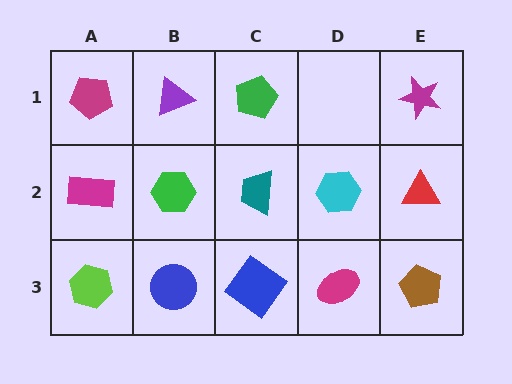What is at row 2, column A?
A magenta rectangle.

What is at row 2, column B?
A green hexagon.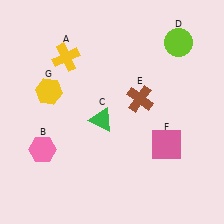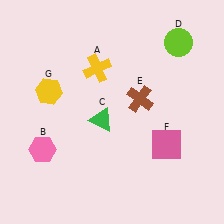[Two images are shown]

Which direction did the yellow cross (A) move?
The yellow cross (A) moved right.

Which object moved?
The yellow cross (A) moved right.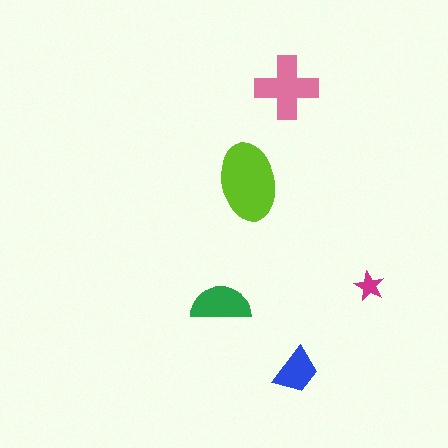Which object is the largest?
The lime ellipse.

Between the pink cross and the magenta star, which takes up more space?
The pink cross.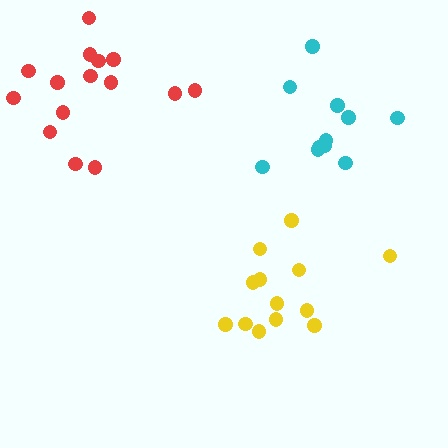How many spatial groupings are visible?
There are 3 spatial groupings.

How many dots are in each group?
Group 1: 15 dots, Group 2: 13 dots, Group 3: 11 dots (39 total).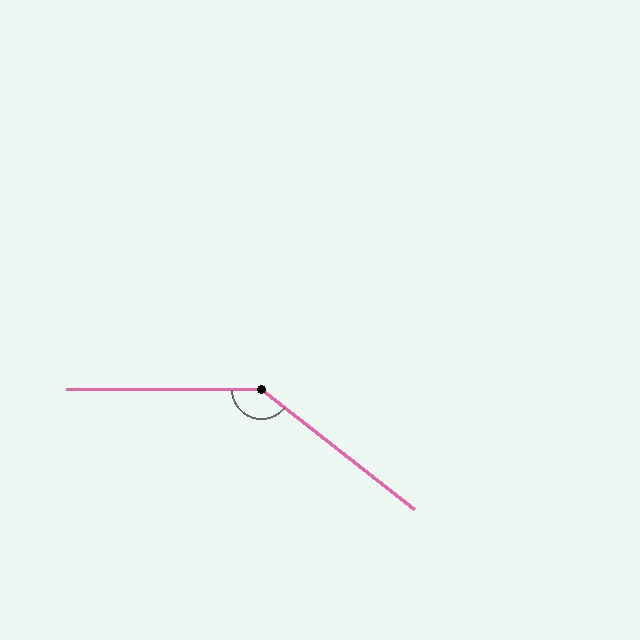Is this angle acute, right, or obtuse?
It is obtuse.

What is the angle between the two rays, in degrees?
Approximately 142 degrees.